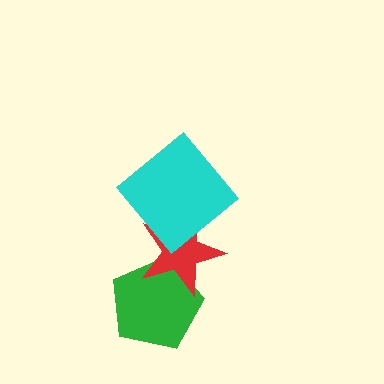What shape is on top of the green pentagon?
The red star is on top of the green pentagon.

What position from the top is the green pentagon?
The green pentagon is 3rd from the top.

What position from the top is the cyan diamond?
The cyan diamond is 1st from the top.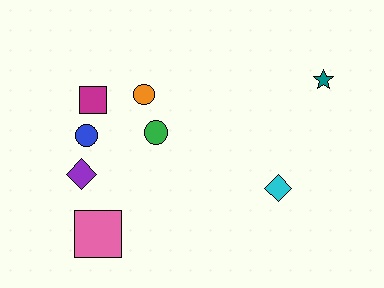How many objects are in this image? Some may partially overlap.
There are 8 objects.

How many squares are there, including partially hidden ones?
There are 2 squares.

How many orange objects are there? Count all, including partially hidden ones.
There is 1 orange object.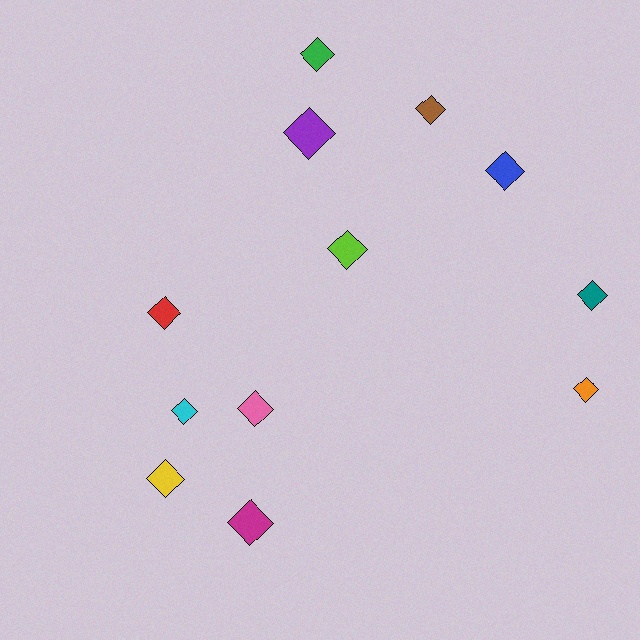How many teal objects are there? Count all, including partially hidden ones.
There is 1 teal object.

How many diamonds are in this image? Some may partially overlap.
There are 12 diamonds.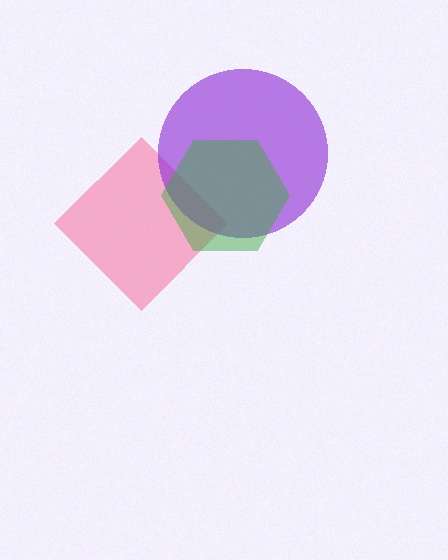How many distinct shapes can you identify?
There are 3 distinct shapes: a pink diamond, a purple circle, a green hexagon.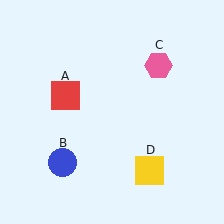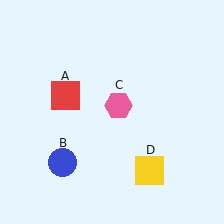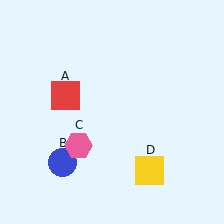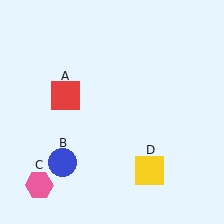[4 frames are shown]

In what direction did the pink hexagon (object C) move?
The pink hexagon (object C) moved down and to the left.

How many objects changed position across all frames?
1 object changed position: pink hexagon (object C).